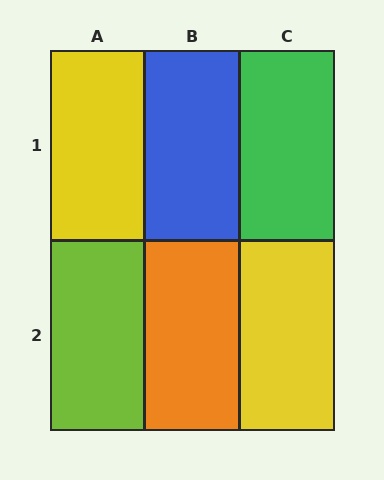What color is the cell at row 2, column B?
Orange.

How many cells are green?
1 cell is green.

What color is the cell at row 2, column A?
Lime.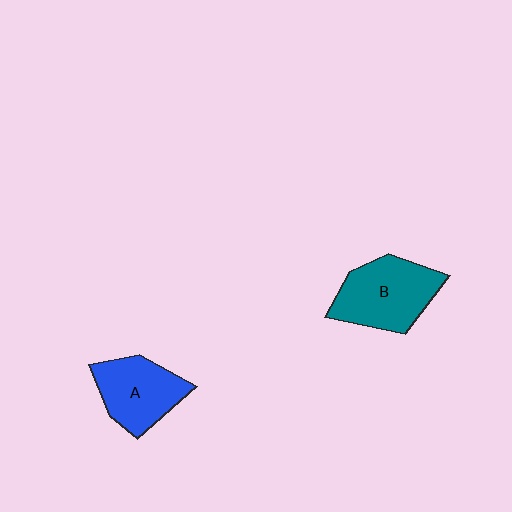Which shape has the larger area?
Shape B (teal).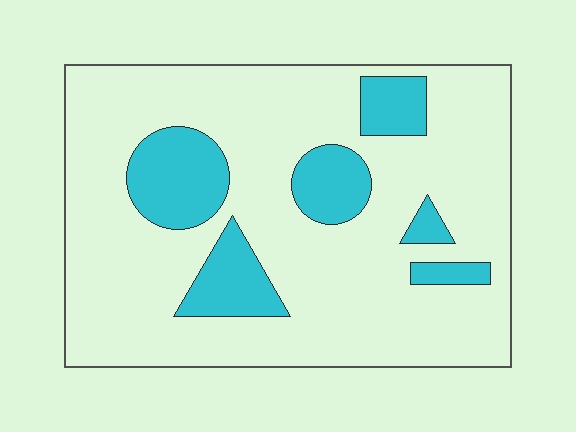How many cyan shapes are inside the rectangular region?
6.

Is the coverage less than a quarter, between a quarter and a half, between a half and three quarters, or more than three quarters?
Less than a quarter.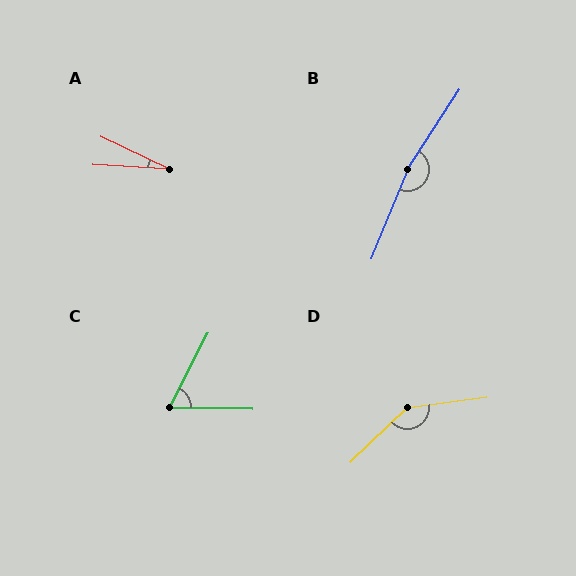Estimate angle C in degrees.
Approximately 64 degrees.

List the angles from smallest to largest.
A (22°), C (64°), D (144°), B (169°).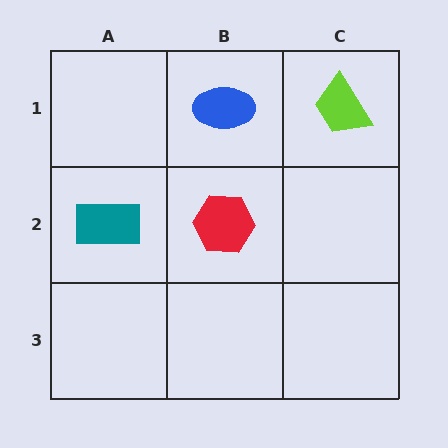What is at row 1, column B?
A blue ellipse.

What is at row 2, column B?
A red hexagon.